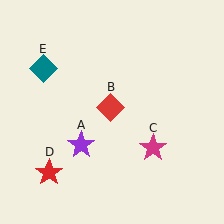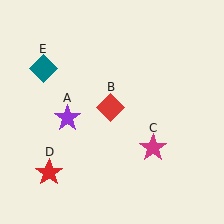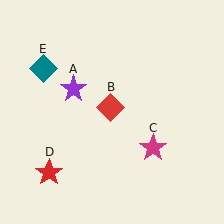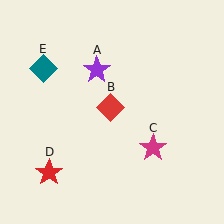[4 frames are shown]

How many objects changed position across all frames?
1 object changed position: purple star (object A).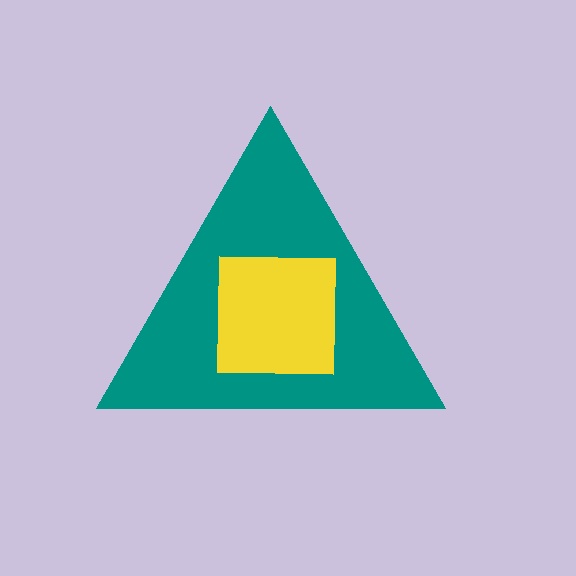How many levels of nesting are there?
2.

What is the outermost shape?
The teal triangle.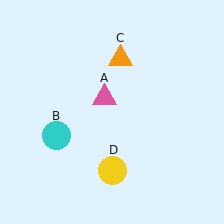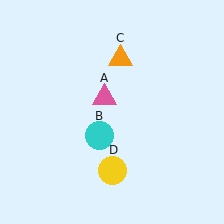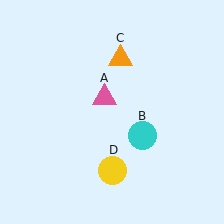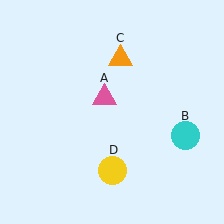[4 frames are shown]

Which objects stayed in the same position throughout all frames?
Pink triangle (object A) and orange triangle (object C) and yellow circle (object D) remained stationary.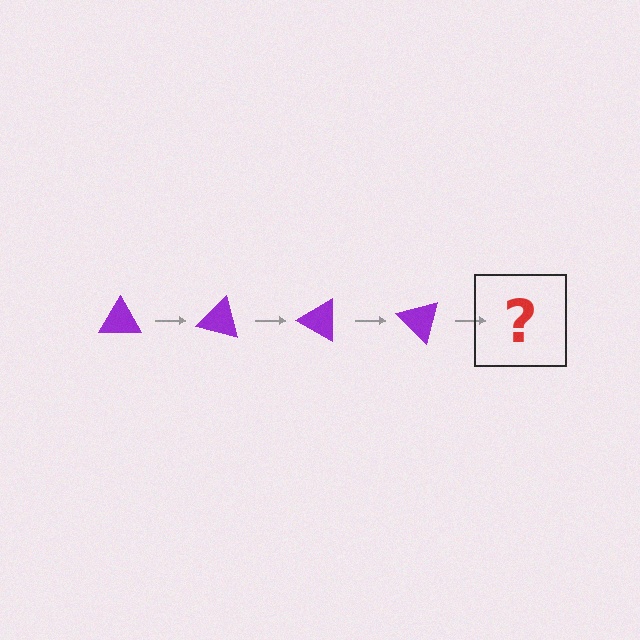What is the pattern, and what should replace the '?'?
The pattern is that the triangle rotates 15 degrees each step. The '?' should be a purple triangle rotated 60 degrees.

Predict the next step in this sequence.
The next step is a purple triangle rotated 60 degrees.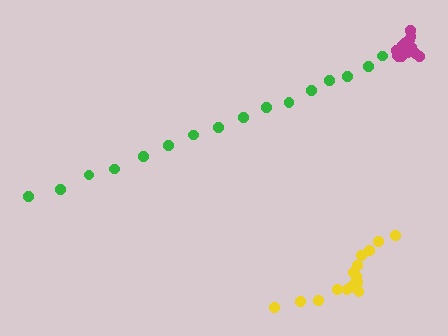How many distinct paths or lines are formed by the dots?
There are 3 distinct paths.